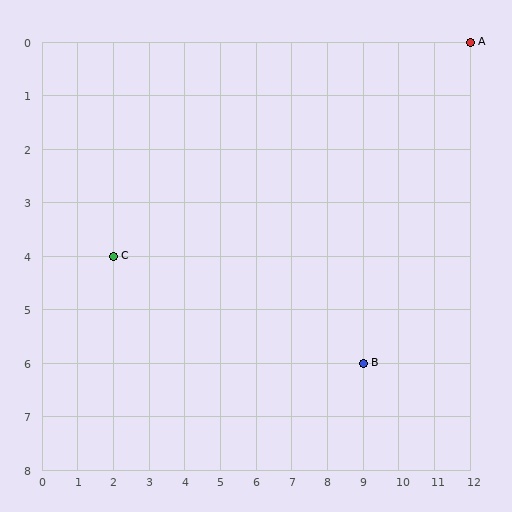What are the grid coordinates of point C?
Point C is at grid coordinates (2, 4).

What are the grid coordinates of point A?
Point A is at grid coordinates (12, 0).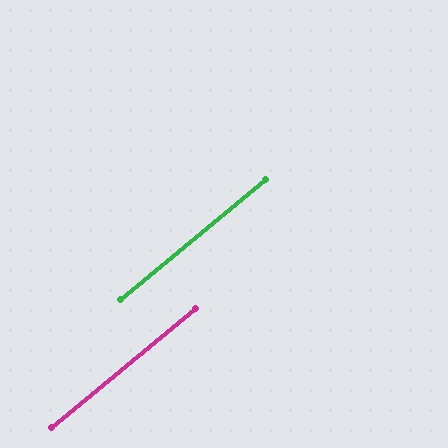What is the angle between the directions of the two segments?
Approximately 0 degrees.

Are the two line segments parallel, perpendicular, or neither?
Parallel — their directions differ by only 0.1°.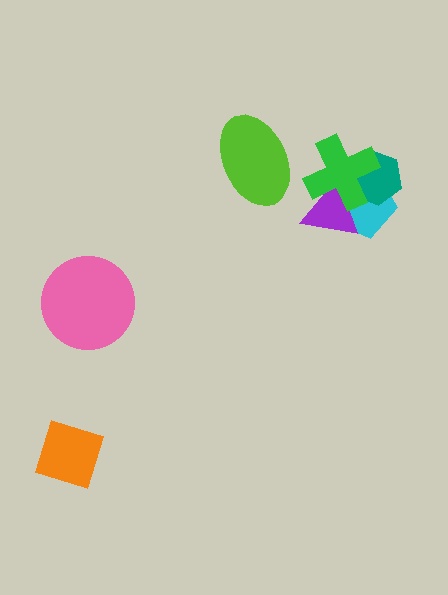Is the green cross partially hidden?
No, no other shape covers it.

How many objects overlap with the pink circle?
0 objects overlap with the pink circle.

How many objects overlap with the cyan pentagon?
3 objects overlap with the cyan pentagon.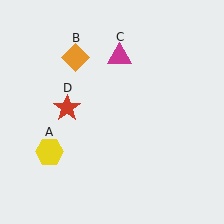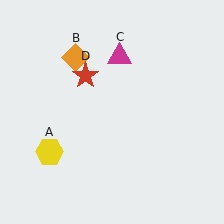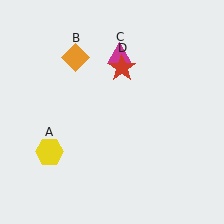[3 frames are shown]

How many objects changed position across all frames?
1 object changed position: red star (object D).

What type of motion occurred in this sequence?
The red star (object D) rotated clockwise around the center of the scene.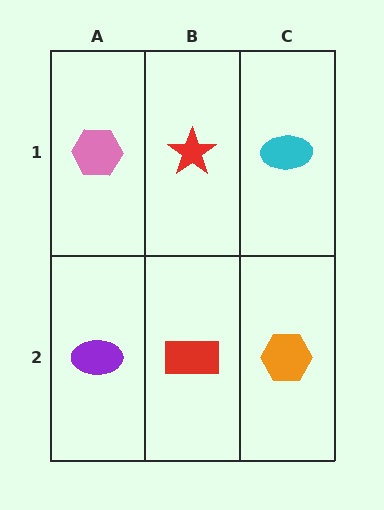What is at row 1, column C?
A cyan ellipse.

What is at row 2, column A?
A purple ellipse.